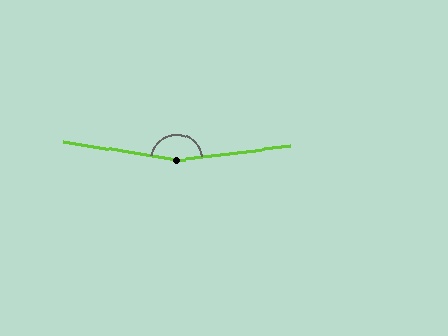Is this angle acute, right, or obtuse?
It is obtuse.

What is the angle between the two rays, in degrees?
Approximately 164 degrees.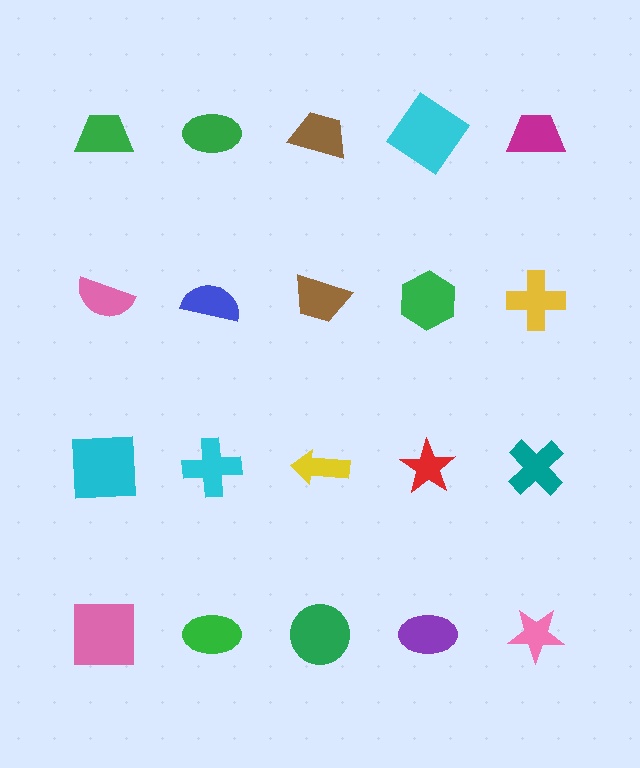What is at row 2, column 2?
A blue semicircle.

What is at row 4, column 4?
A purple ellipse.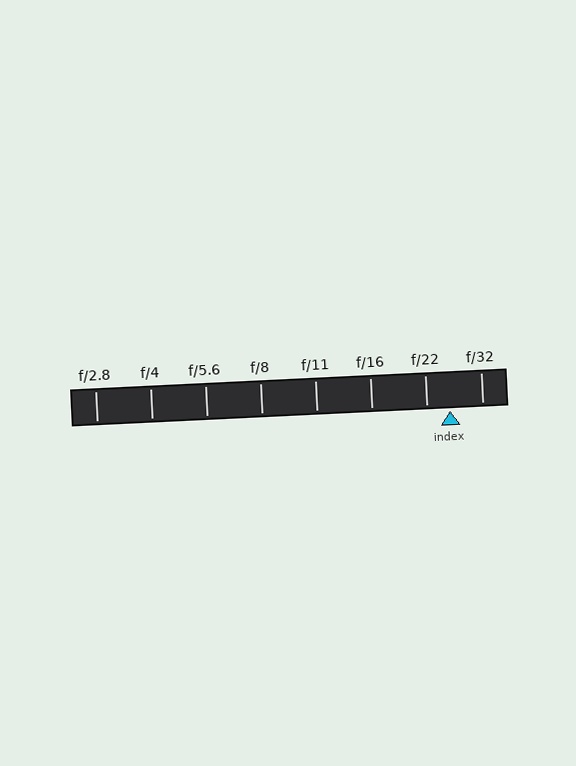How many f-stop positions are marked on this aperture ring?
There are 8 f-stop positions marked.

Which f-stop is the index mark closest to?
The index mark is closest to f/22.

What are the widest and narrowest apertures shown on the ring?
The widest aperture shown is f/2.8 and the narrowest is f/32.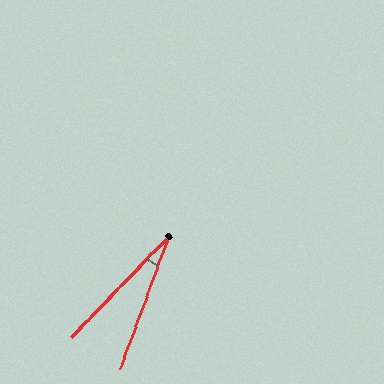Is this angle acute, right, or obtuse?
It is acute.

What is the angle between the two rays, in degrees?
Approximately 24 degrees.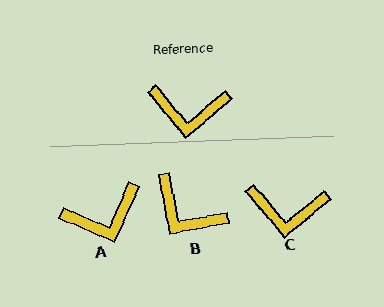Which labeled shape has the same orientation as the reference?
C.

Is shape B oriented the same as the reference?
No, it is off by about 29 degrees.